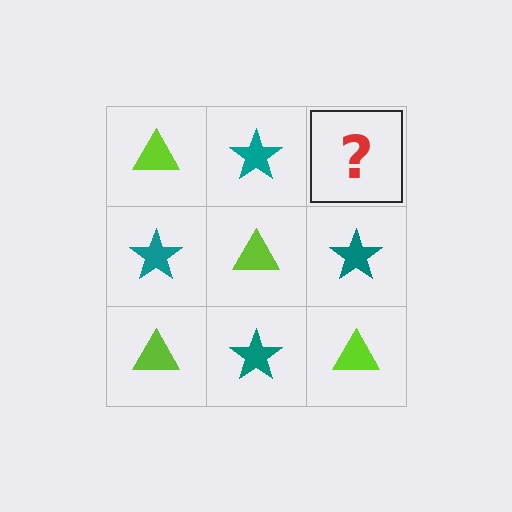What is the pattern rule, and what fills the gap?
The rule is that it alternates lime triangle and teal star in a checkerboard pattern. The gap should be filled with a lime triangle.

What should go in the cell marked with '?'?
The missing cell should contain a lime triangle.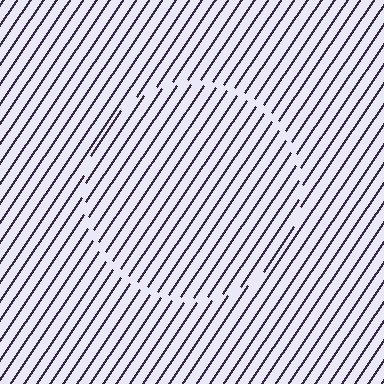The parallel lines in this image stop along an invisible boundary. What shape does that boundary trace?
An illusory circle. The interior of the shape contains the same grating, shifted by half a period — the contour is defined by the phase discontinuity where line-ends from the inner and outer gratings abut.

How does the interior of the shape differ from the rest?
The interior of the shape contains the same grating, shifted by half a period — the contour is defined by the phase discontinuity where line-ends from the inner and outer gratings abut.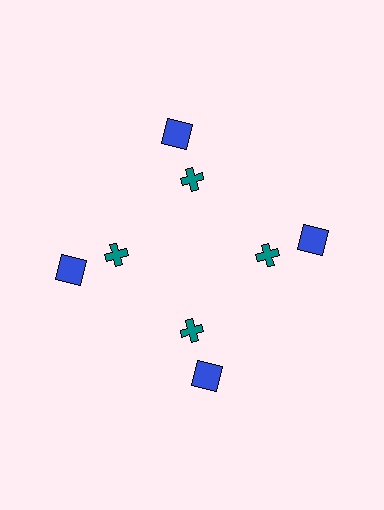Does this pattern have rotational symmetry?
Yes, this pattern has 4-fold rotational symmetry. It looks the same after rotating 90 degrees around the center.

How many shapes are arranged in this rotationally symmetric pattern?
There are 8 shapes, arranged in 4 groups of 2.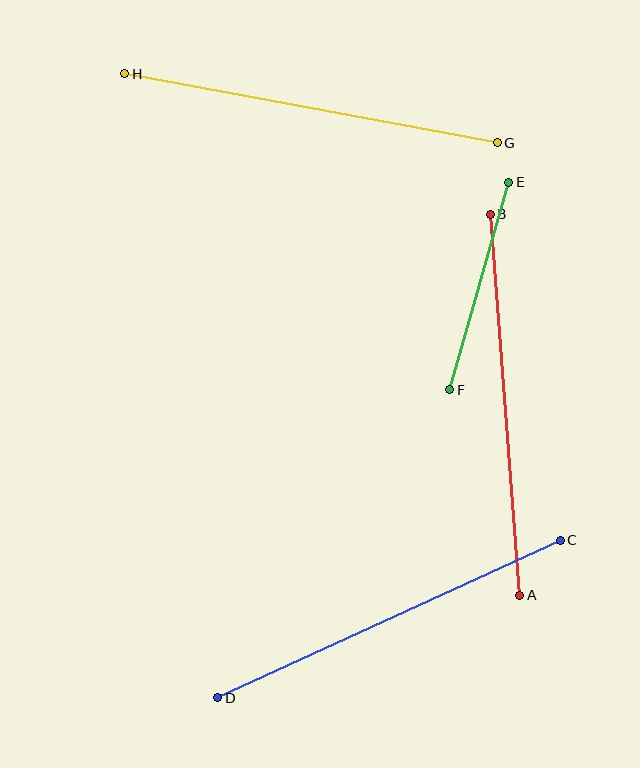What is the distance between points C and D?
The distance is approximately 376 pixels.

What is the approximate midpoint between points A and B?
The midpoint is at approximately (505, 405) pixels.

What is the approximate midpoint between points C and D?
The midpoint is at approximately (389, 619) pixels.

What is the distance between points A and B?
The distance is approximately 382 pixels.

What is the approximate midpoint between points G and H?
The midpoint is at approximately (311, 108) pixels.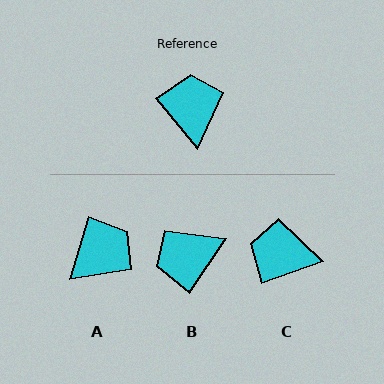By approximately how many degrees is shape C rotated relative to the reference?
Approximately 70 degrees counter-clockwise.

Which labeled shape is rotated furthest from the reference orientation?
B, about 106 degrees away.